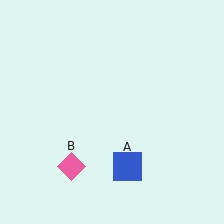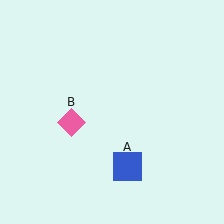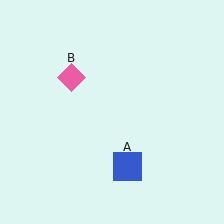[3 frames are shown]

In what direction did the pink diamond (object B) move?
The pink diamond (object B) moved up.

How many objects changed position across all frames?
1 object changed position: pink diamond (object B).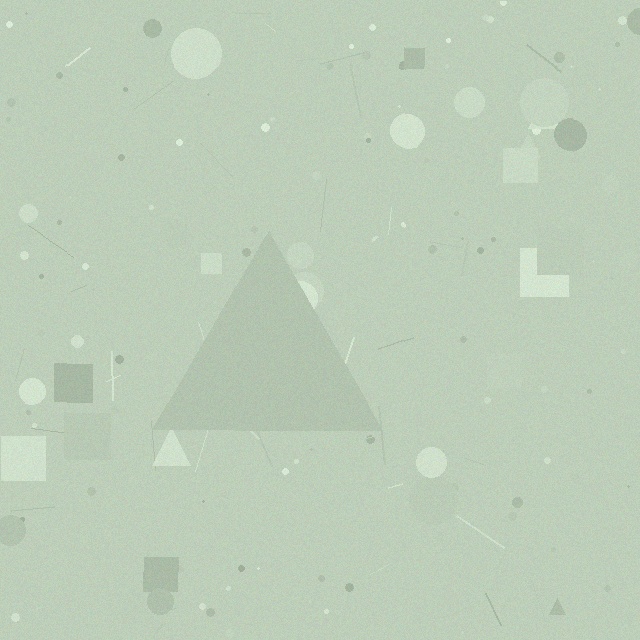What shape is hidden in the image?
A triangle is hidden in the image.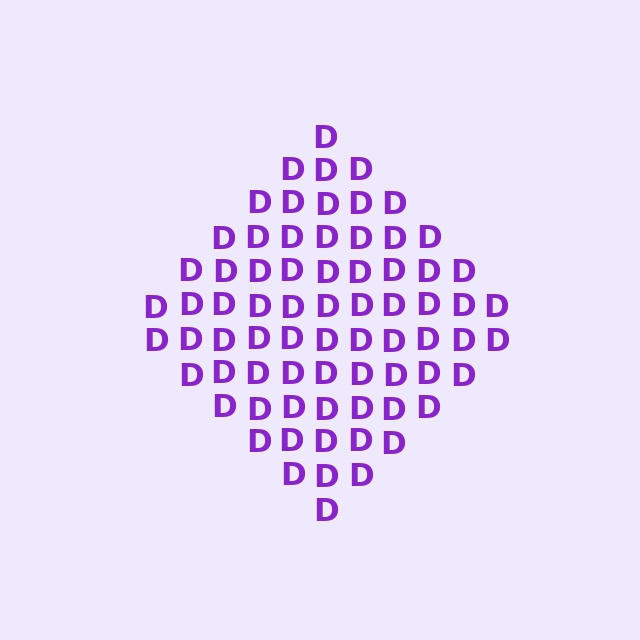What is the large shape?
The large shape is a diamond.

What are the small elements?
The small elements are letter D's.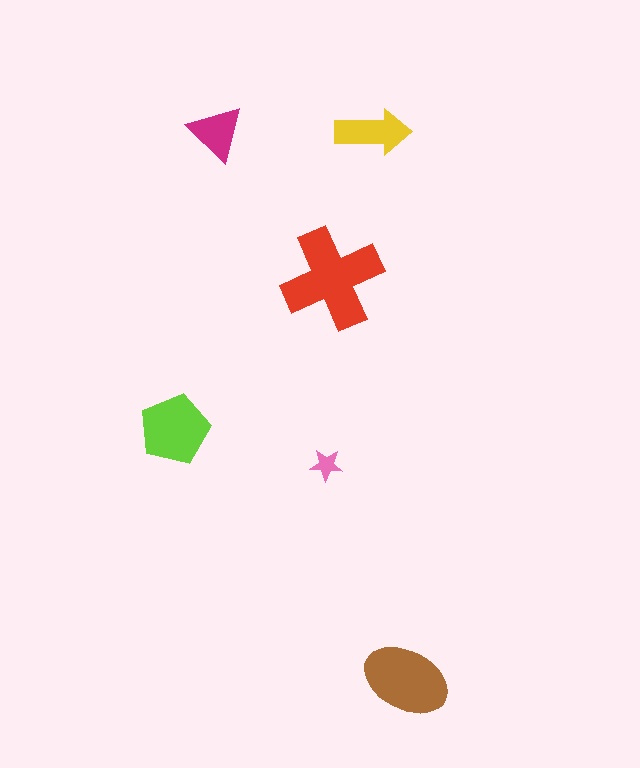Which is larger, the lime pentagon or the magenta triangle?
The lime pentagon.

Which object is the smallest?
The pink star.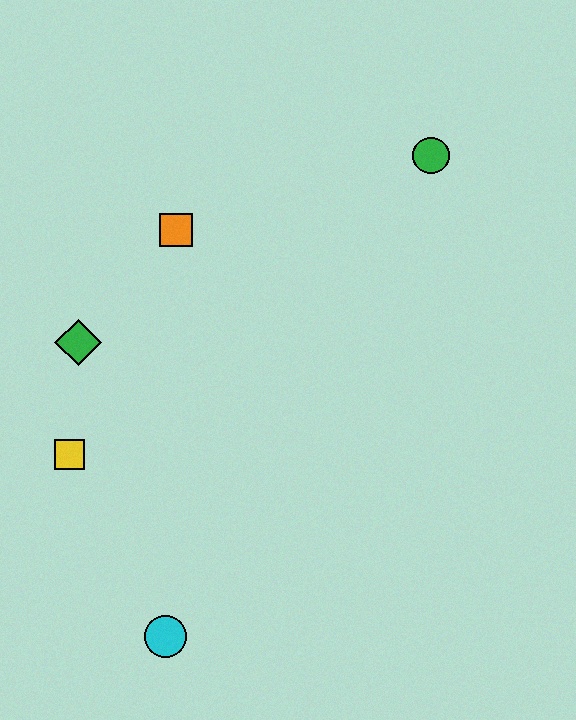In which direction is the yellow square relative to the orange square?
The yellow square is below the orange square.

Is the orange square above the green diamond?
Yes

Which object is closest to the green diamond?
The yellow square is closest to the green diamond.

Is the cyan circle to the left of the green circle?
Yes